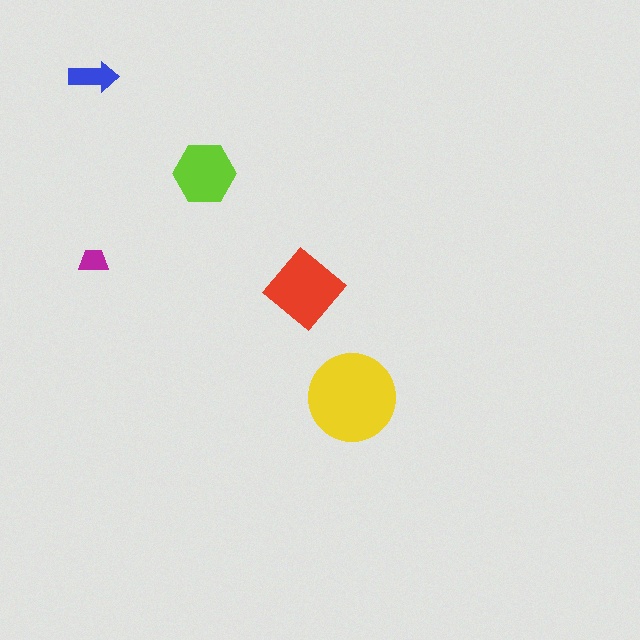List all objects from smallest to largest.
The magenta trapezoid, the blue arrow, the lime hexagon, the red diamond, the yellow circle.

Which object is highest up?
The blue arrow is topmost.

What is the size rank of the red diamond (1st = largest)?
2nd.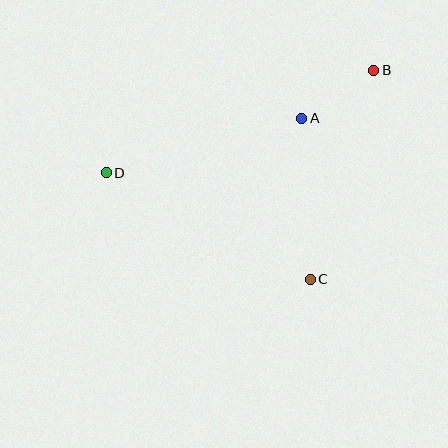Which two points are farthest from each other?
Points B and D are farthest from each other.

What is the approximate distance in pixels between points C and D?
The distance between C and D is approximately 230 pixels.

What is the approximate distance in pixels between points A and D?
The distance between A and D is approximately 203 pixels.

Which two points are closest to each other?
Points A and B are closest to each other.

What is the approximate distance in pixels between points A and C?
The distance between A and C is approximately 161 pixels.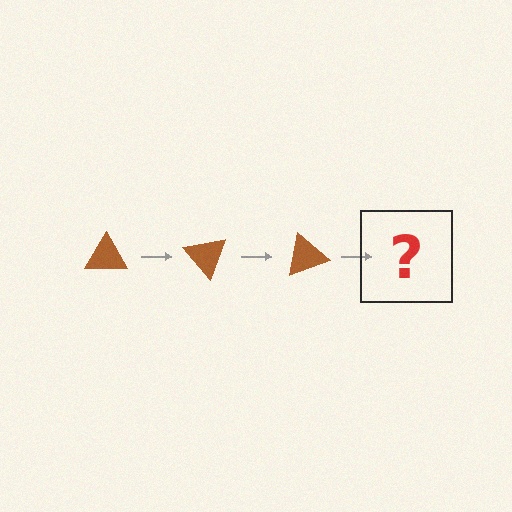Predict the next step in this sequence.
The next step is a brown triangle rotated 150 degrees.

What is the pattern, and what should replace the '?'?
The pattern is that the triangle rotates 50 degrees each step. The '?' should be a brown triangle rotated 150 degrees.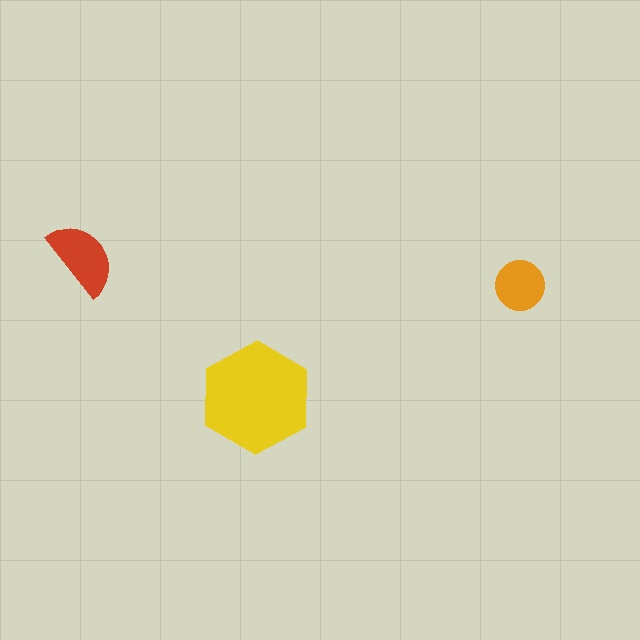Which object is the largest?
The yellow hexagon.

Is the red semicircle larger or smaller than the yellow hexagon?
Smaller.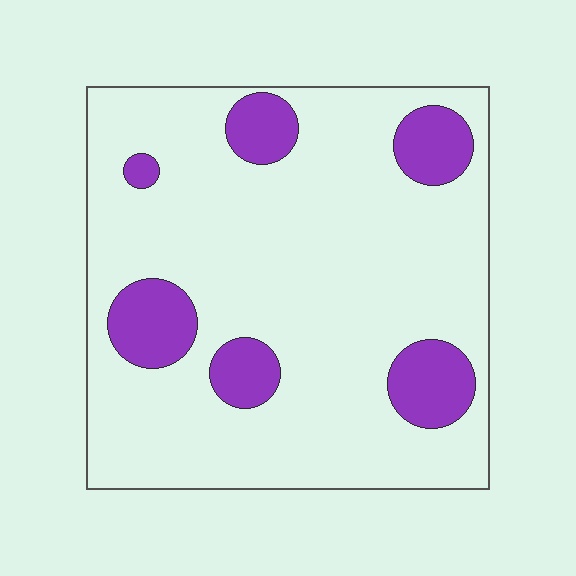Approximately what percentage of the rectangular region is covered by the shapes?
Approximately 15%.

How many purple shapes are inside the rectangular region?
6.